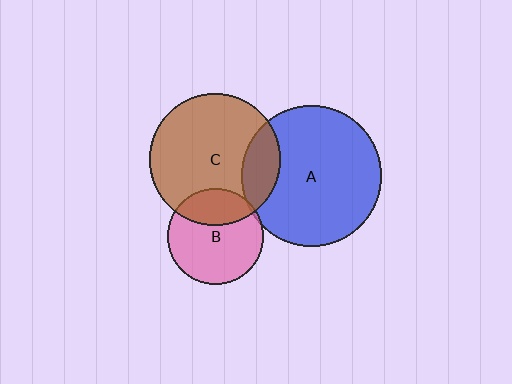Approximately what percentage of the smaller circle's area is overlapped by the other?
Approximately 5%.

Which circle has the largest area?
Circle A (blue).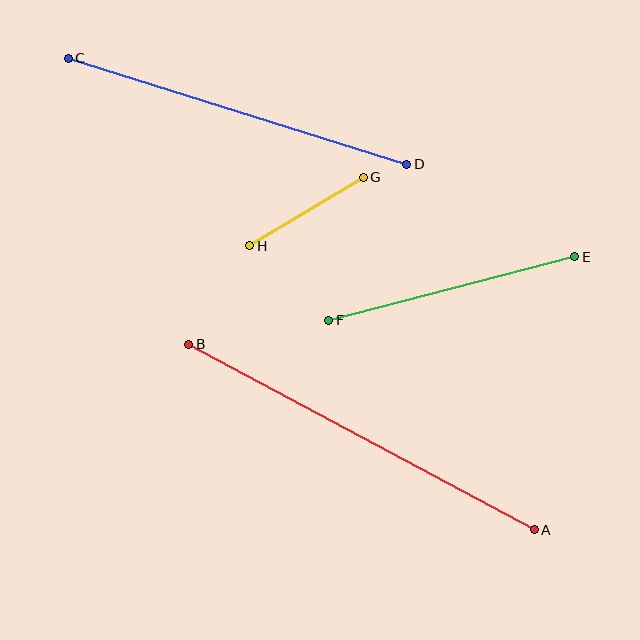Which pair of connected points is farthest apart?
Points A and B are farthest apart.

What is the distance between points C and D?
The distance is approximately 355 pixels.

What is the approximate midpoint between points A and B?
The midpoint is at approximately (362, 437) pixels.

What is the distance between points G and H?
The distance is approximately 133 pixels.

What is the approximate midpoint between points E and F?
The midpoint is at approximately (452, 288) pixels.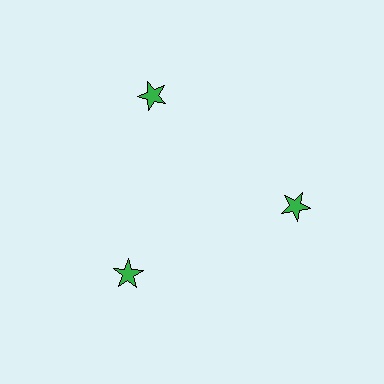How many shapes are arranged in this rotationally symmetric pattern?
There are 3 shapes, arranged in 3 groups of 1.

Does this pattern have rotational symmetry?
Yes, this pattern has 3-fold rotational symmetry. It looks the same after rotating 120 degrees around the center.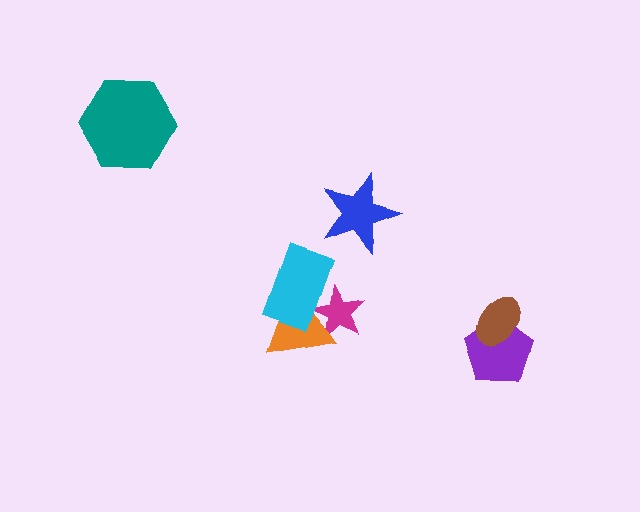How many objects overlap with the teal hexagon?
0 objects overlap with the teal hexagon.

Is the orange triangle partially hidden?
Yes, it is partially covered by another shape.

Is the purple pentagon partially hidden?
Yes, it is partially covered by another shape.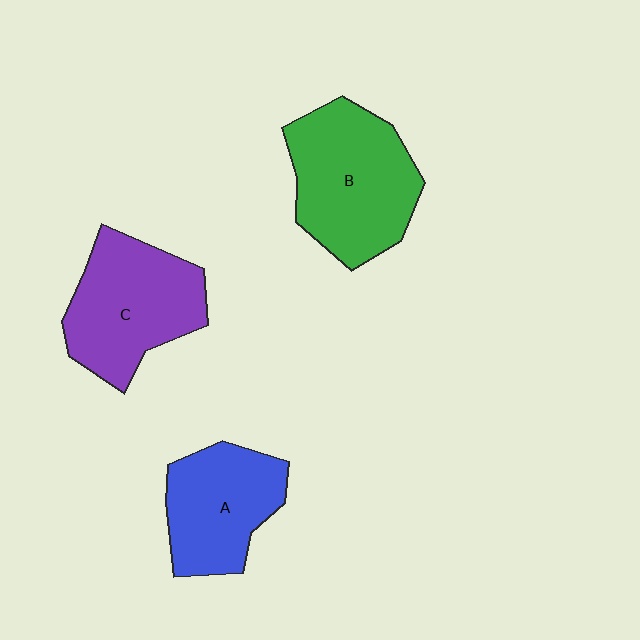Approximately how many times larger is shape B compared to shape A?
Approximately 1.3 times.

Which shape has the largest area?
Shape B (green).